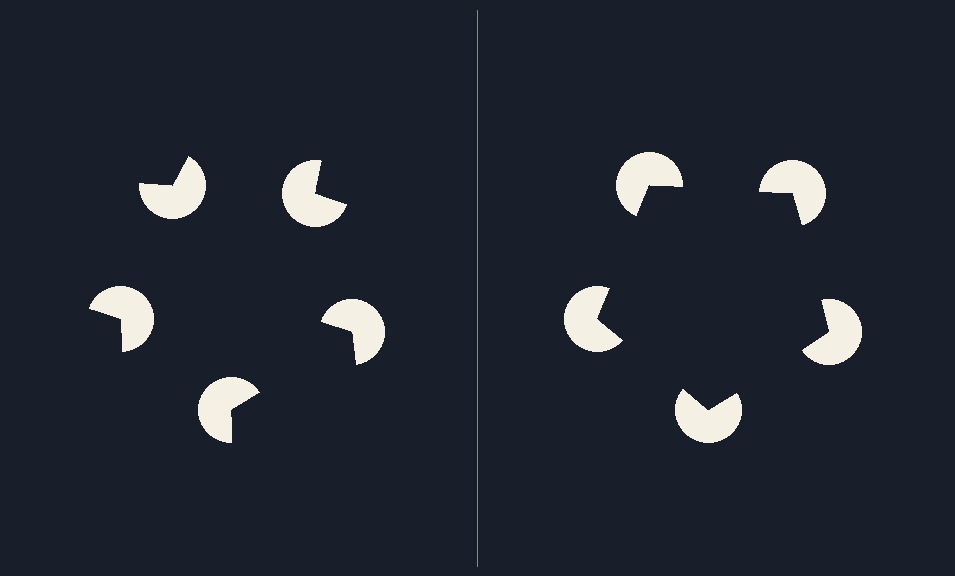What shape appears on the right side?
An illusory pentagon.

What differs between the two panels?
The pac-man discs are positioned identically on both sides; only the wedge orientations differ. On the right they align to a pentagon; on the left they are misaligned.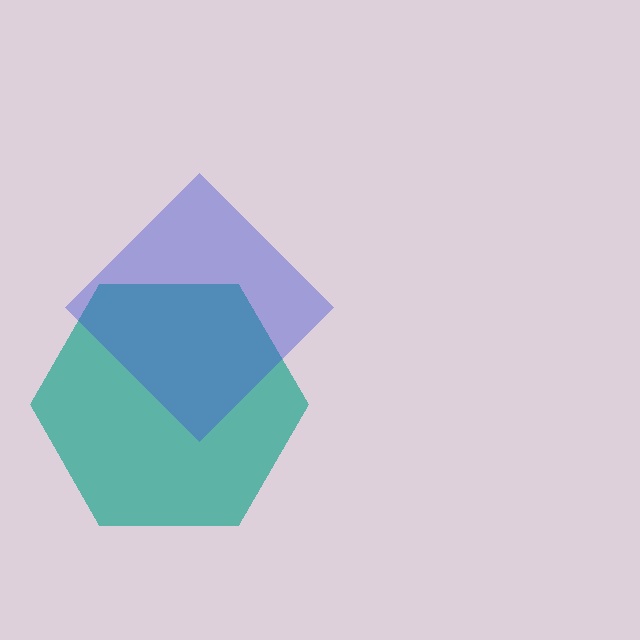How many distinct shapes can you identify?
There are 2 distinct shapes: a teal hexagon, a blue diamond.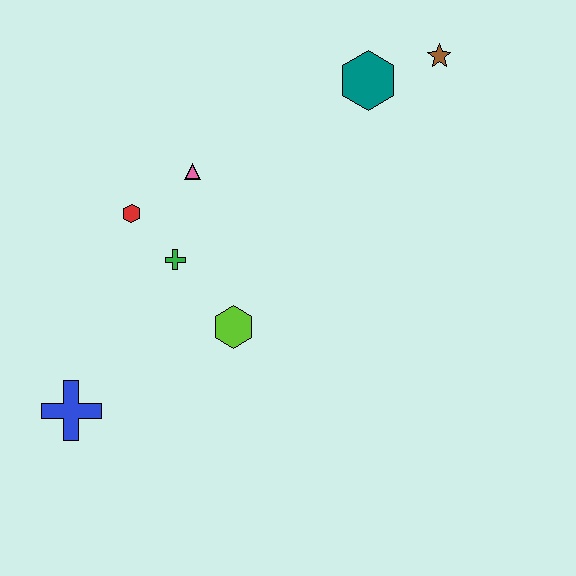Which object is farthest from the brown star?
The blue cross is farthest from the brown star.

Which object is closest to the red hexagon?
The green cross is closest to the red hexagon.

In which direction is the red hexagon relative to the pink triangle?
The red hexagon is to the left of the pink triangle.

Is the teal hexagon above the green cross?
Yes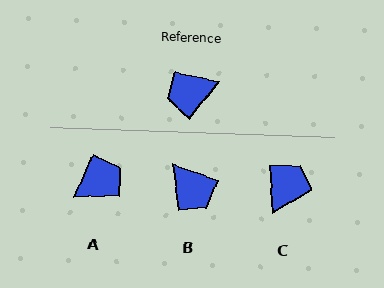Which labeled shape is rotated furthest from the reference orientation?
A, about 165 degrees away.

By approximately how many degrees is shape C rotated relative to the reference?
Approximately 138 degrees clockwise.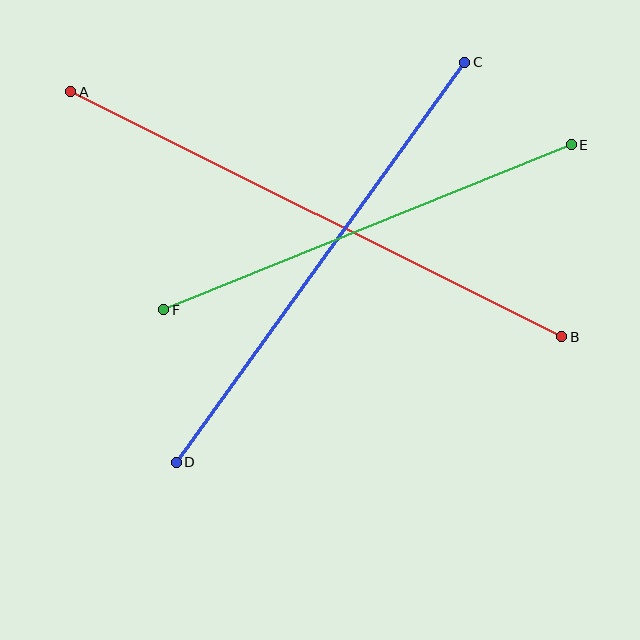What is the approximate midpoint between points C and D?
The midpoint is at approximately (321, 262) pixels.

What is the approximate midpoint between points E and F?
The midpoint is at approximately (367, 227) pixels.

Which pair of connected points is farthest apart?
Points A and B are farthest apart.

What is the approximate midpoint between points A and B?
The midpoint is at approximately (316, 214) pixels.